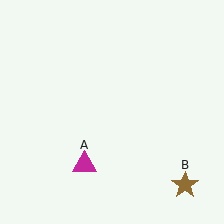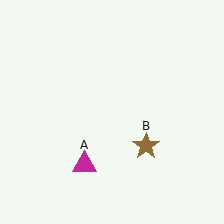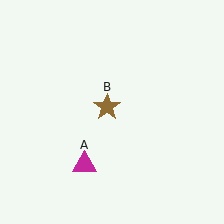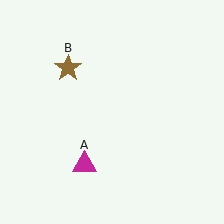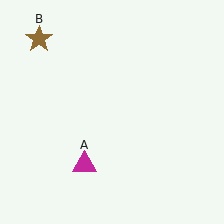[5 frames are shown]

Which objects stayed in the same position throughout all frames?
Magenta triangle (object A) remained stationary.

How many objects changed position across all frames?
1 object changed position: brown star (object B).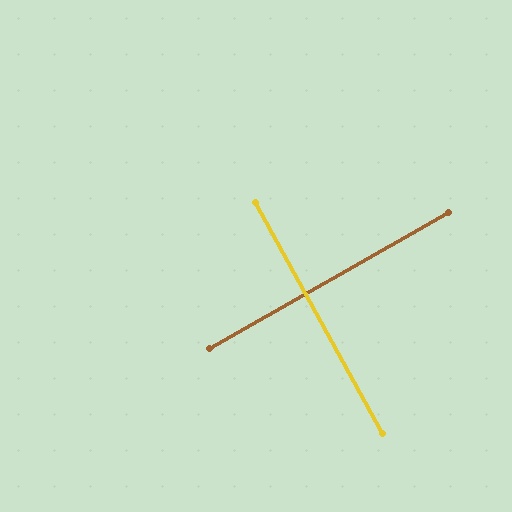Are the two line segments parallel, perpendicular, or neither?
Perpendicular — they meet at approximately 89°.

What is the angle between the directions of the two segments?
Approximately 89 degrees.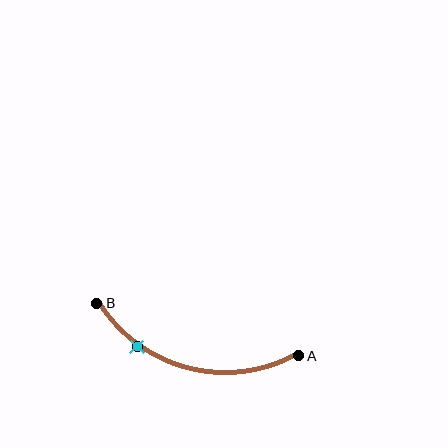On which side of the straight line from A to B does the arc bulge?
The arc bulges below the straight line connecting A and B.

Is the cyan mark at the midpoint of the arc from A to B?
No. The cyan mark lies on the arc but is closer to endpoint B. The arc midpoint would be at the point on the curve equidistant along the arc from both A and B.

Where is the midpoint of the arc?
The arc midpoint is the point on the curve farthest from the straight line joining A and B. It sits below that line.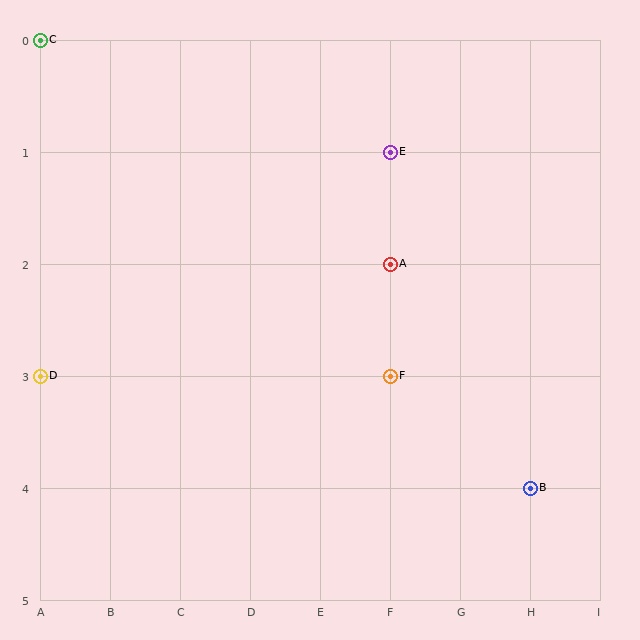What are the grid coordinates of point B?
Point B is at grid coordinates (H, 4).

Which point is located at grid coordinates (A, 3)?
Point D is at (A, 3).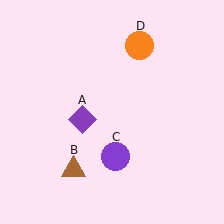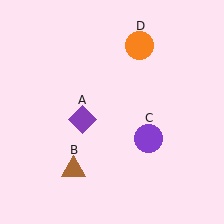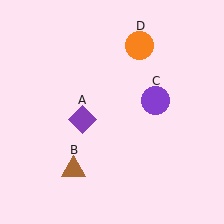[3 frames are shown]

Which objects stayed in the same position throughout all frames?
Purple diamond (object A) and brown triangle (object B) and orange circle (object D) remained stationary.